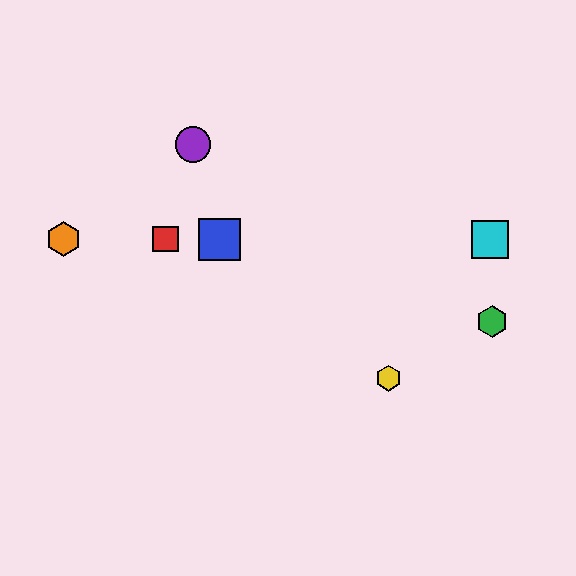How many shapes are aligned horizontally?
4 shapes (the red square, the blue square, the orange hexagon, the cyan square) are aligned horizontally.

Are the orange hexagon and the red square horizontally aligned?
Yes, both are at y≈239.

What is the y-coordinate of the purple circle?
The purple circle is at y≈144.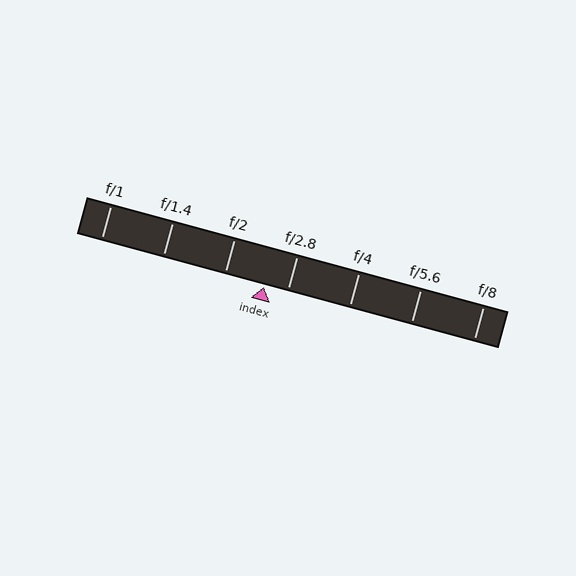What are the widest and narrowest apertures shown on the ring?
The widest aperture shown is f/1 and the narrowest is f/8.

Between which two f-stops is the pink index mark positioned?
The index mark is between f/2 and f/2.8.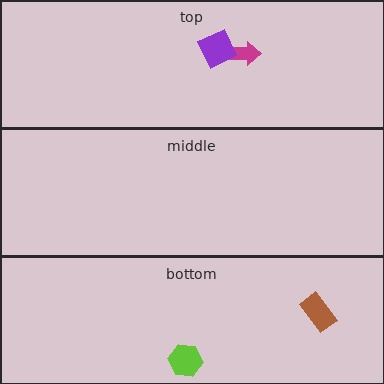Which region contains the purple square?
The top region.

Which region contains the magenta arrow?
The top region.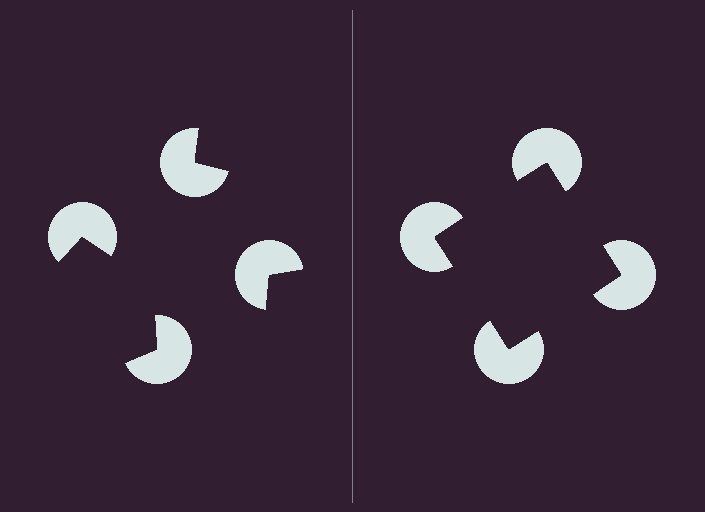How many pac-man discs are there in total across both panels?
8 — 4 on each side.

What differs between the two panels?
The pac-man discs are positioned identically on both sides; only the wedge orientations differ. On the right they align to a square; on the left they are misaligned.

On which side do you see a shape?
An illusory square appears on the right side. On the left side the wedge cuts are rotated, so no coherent shape forms.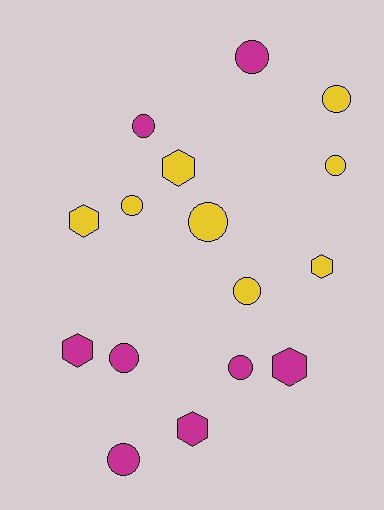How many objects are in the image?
There are 16 objects.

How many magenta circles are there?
There are 5 magenta circles.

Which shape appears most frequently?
Circle, with 10 objects.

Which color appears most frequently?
Yellow, with 8 objects.